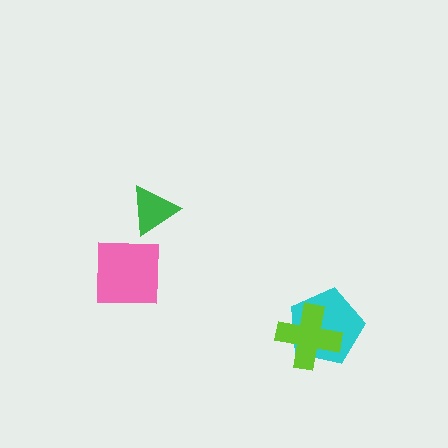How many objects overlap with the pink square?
0 objects overlap with the pink square.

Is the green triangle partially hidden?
No, no other shape covers it.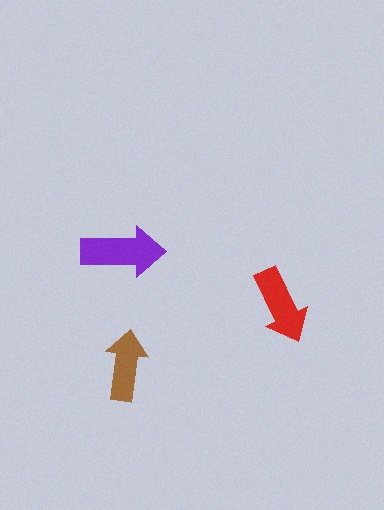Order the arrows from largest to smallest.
the purple one, the red one, the brown one.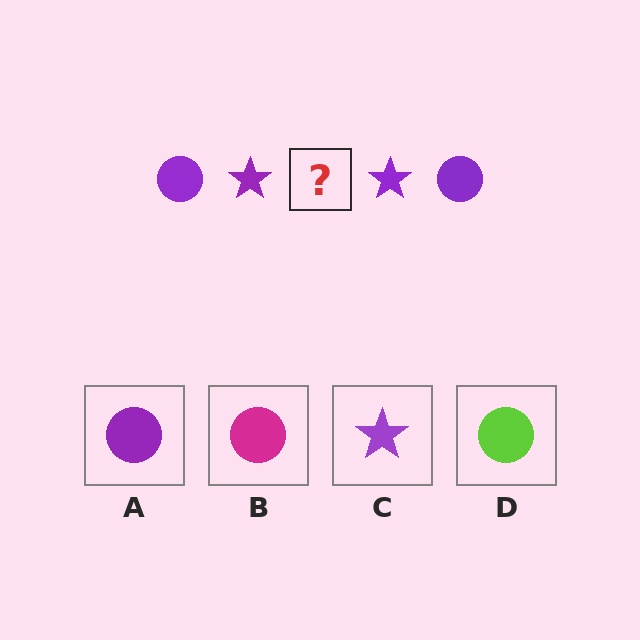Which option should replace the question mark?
Option A.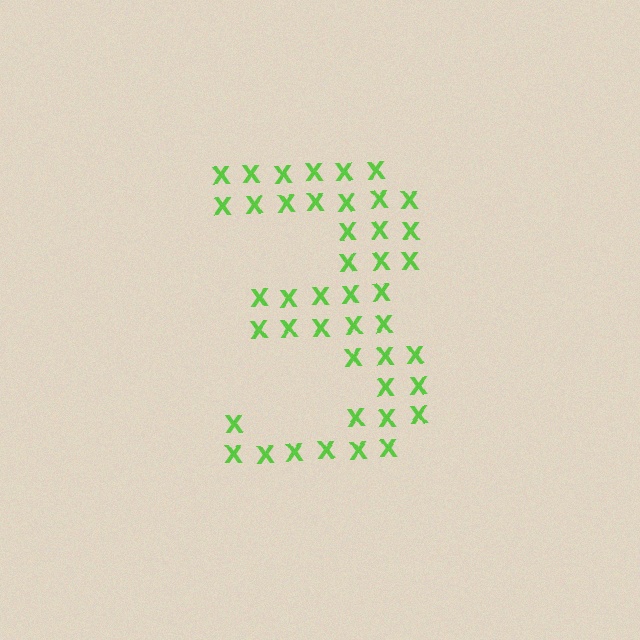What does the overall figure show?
The overall figure shows the digit 3.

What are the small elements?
The small elements are letter X's.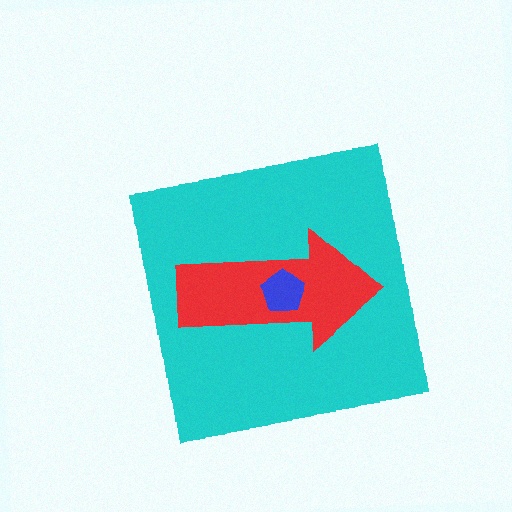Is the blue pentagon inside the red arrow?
Yes.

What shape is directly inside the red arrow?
The blue pentagon.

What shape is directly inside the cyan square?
The red arrow.